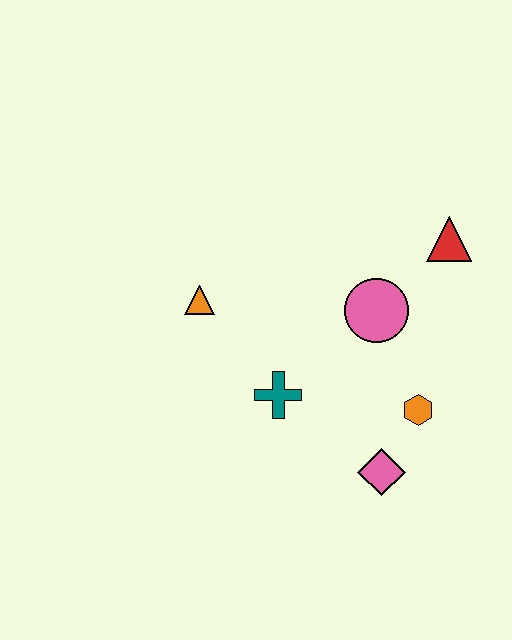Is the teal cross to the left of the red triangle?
Yes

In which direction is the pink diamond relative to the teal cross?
The pink diamond is to the right of the teal cross.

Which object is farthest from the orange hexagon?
The orange triangle is farthest from the orange hexagon.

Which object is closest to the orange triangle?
The teal cross is closest to the orange triangle.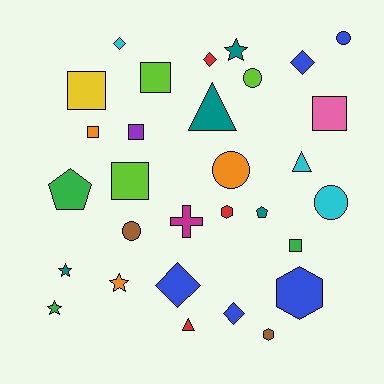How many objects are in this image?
There are 30 objects.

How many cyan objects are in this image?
There are 3 cyan objects.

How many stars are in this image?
There are 4 stars.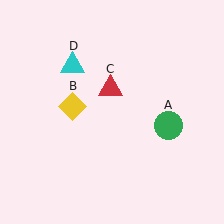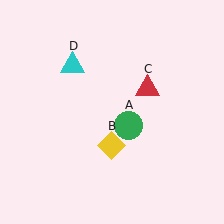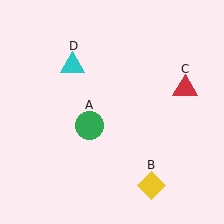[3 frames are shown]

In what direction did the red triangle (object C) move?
The red triangle (object C) moved right.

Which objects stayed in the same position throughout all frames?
Cyan triangle (object D) remained stationary.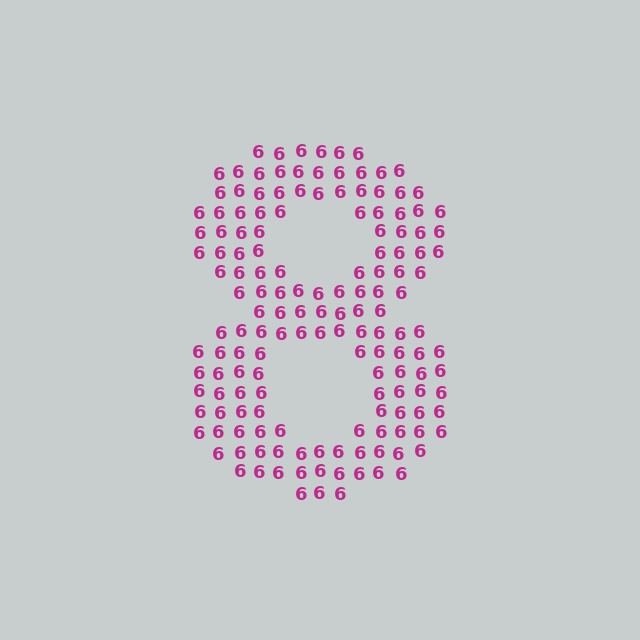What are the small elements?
The small elements are digit 6's.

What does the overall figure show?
The overall figure shows the digit 8.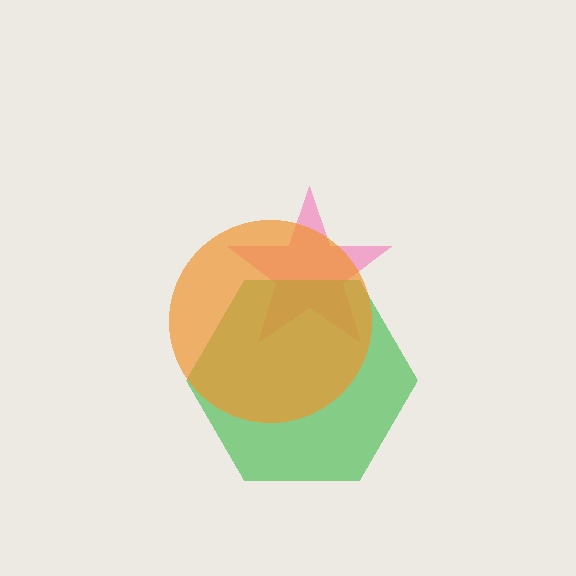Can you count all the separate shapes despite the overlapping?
Yes, there are 3 separate shapes.